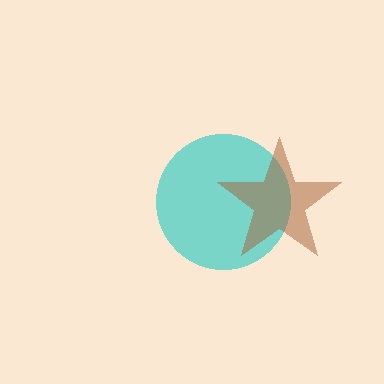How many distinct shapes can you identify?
There are 2 distinct shapes: a cyan circle, a brown star.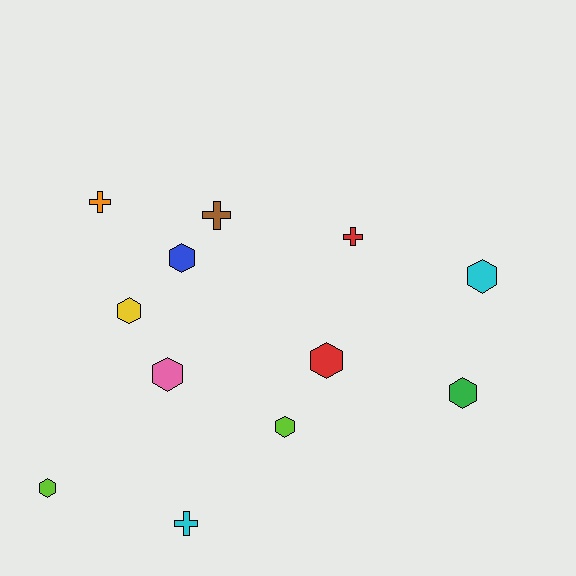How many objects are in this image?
There are 12 objects.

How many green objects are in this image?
There is 1 green object.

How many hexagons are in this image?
There are 8 hexagons.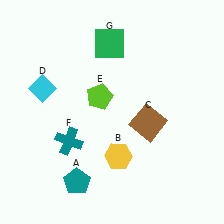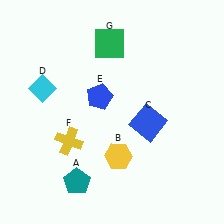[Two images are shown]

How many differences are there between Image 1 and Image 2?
There are 3 differences between the two images.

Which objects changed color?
C changed from brown to blue. E changed from lime to blue. F changed from teal to yellow.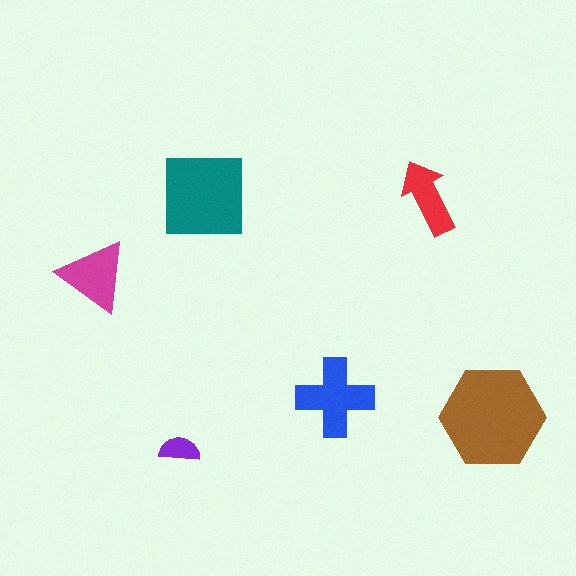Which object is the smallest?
The purple semicircle.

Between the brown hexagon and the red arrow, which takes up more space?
The brown hexagon.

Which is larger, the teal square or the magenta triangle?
The teal square.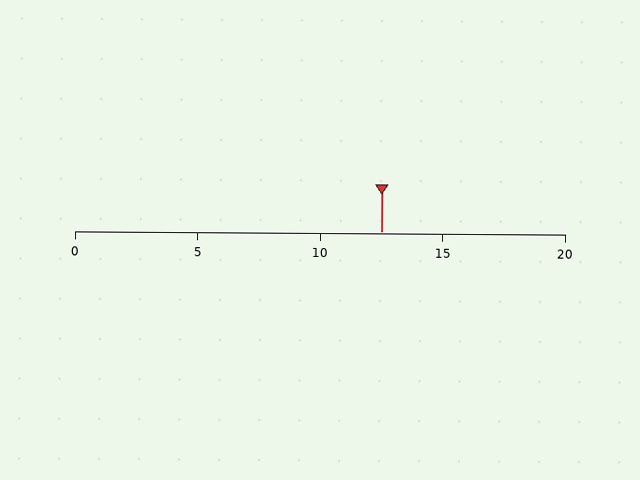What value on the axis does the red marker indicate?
The marker indicates approximately 12.5.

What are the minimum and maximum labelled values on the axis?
The axis runs from 0 to 20.